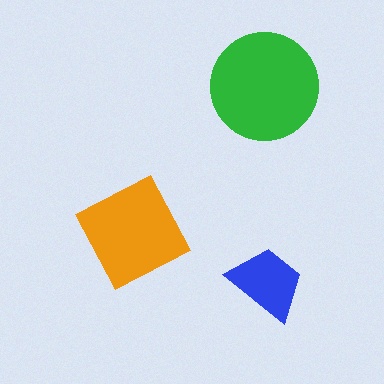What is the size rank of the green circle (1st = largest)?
1st.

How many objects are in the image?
There are 3 objects in the image.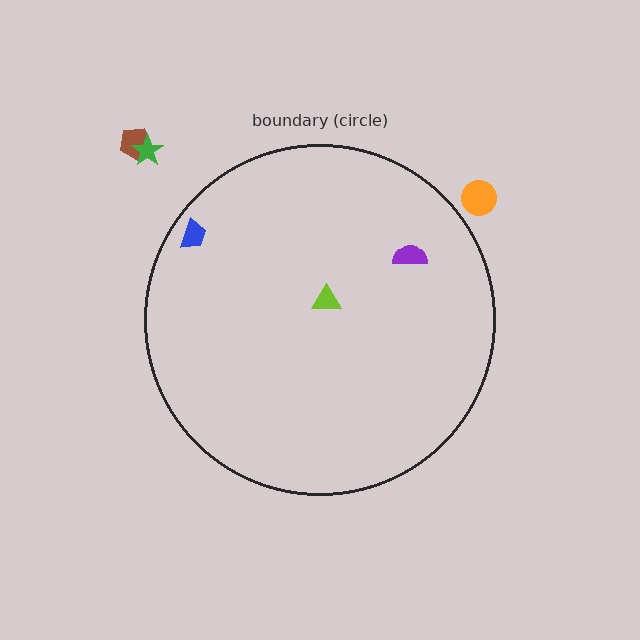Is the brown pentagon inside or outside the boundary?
Outside.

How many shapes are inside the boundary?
3 inside, 3 outside.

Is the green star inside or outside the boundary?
Outside.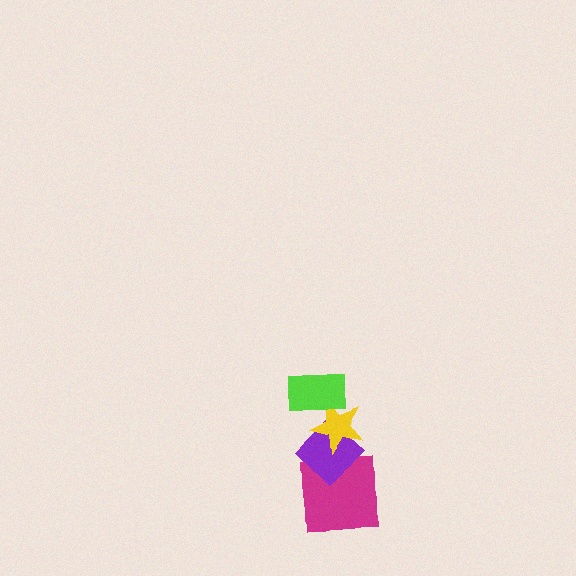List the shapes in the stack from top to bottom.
From top to bottom: the lime rectangle, the yellow star, the purple diamond, the magenta square.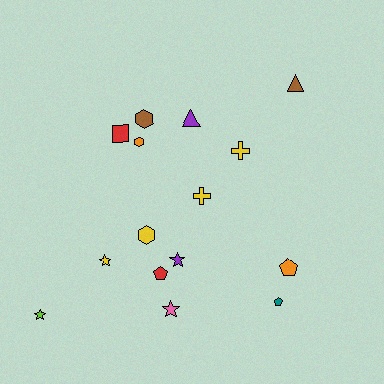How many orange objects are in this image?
There are 2 orange objects.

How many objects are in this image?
There are 15 objects.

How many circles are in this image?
There are no circles.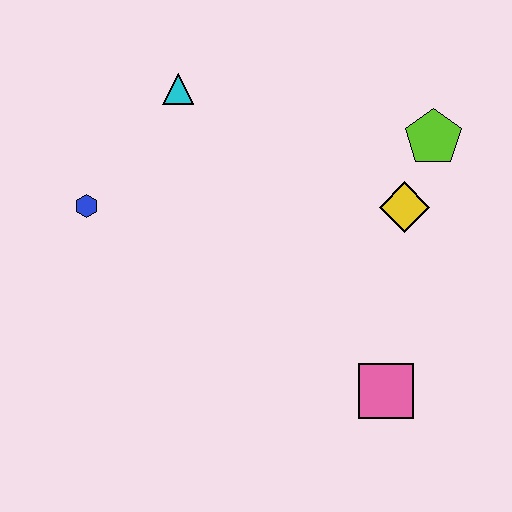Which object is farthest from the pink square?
The cyan triangle is farthest from the pink square.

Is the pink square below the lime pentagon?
Yes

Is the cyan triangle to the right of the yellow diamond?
No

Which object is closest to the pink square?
The yellow diamond is closest to the pink square.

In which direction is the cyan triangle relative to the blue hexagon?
The cyan triangle is above the blue hexagon.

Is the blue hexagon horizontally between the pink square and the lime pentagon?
No